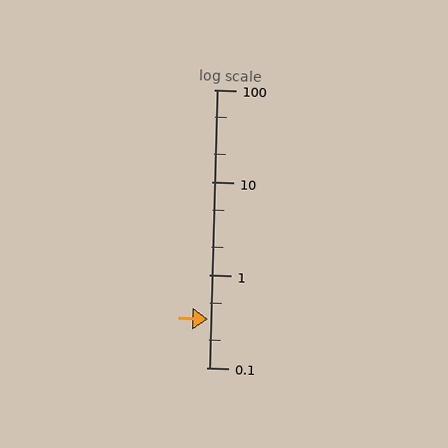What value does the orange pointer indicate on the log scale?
The pointer indicates approximately 0.33.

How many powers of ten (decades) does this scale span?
The scale spans 3 decades, from 0.1 to 100.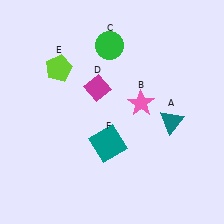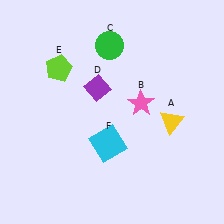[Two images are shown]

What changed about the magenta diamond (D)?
In Image 1, D is magenta. In Image 2, it changed to purple.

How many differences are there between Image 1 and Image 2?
There are 3 differences between the two images.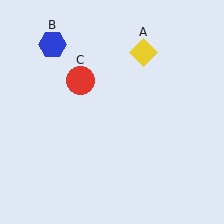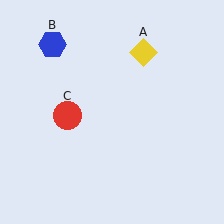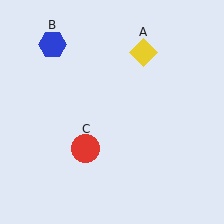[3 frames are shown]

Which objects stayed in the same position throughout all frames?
Yellow diamond (object A) and blue hexagon (object B) remained stationary.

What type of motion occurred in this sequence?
The red circle (object C) rotated counterclockwise around the center of the scene.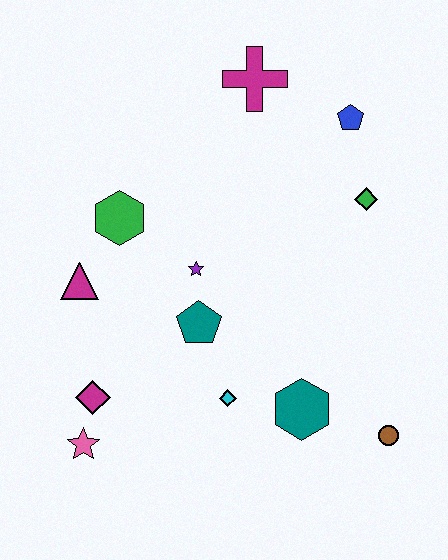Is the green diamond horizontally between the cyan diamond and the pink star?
No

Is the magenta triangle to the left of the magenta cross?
Yes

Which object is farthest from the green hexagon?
The brown circle is farthest from the green hexagon.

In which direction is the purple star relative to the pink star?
The purple star is above the pink star.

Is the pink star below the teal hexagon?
Yes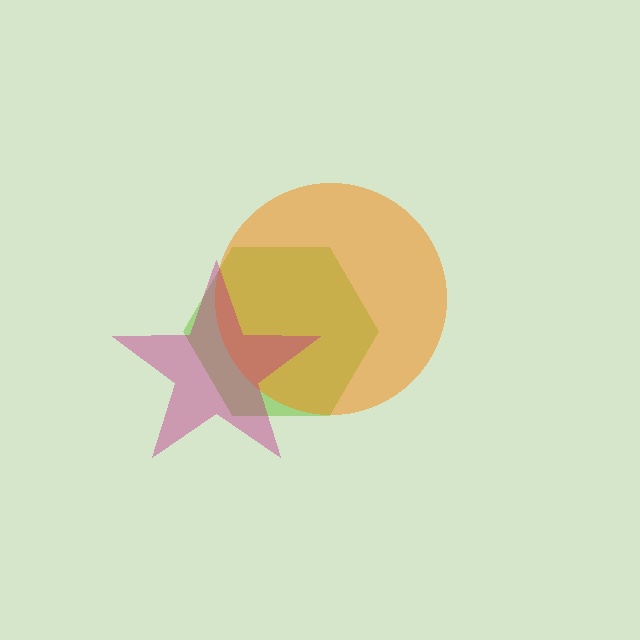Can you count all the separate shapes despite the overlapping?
Yes, there are 3 separate shapes.